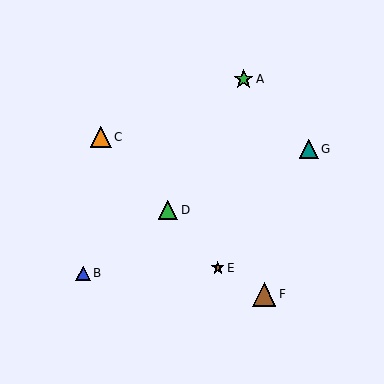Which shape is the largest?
The brown triangle (labeled F) is the largest.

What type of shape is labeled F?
Shape F is a brown triangle.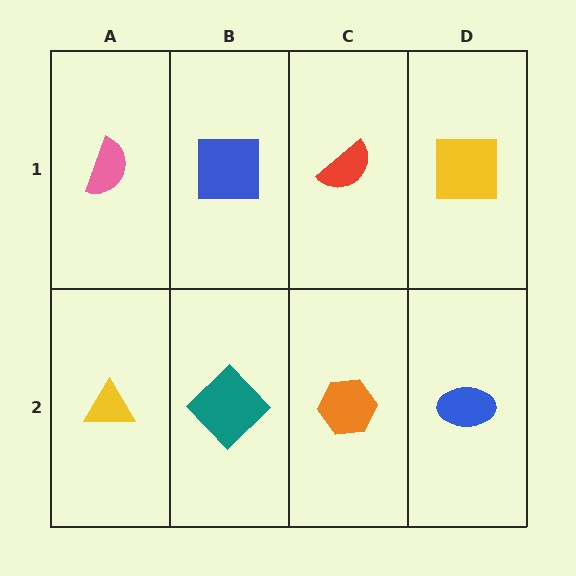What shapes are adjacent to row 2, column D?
A yellow square (row 1, column D), an orange hexagon (row 2, column C).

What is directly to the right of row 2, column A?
A teal diamond.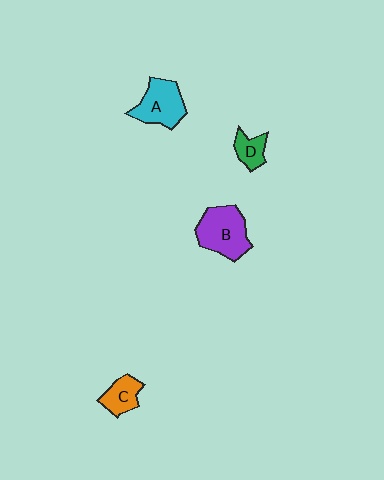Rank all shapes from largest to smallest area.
From largest to smallest: B (purple), A (cyan), C (orange), D (green).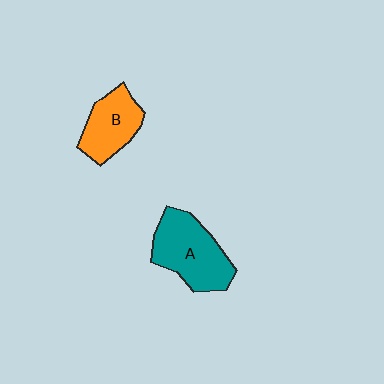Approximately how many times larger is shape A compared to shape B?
Approximately 1.4 times.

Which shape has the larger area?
Shape A (teal).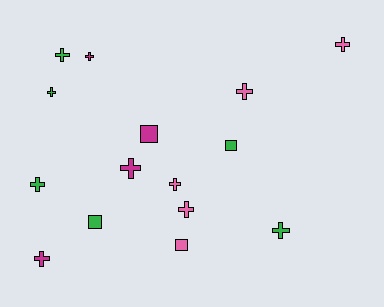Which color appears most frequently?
Green, with 6 objects.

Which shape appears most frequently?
Cross, with 11 objects.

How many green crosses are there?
There are 4 green crosses.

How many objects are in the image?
There are 15 objects.